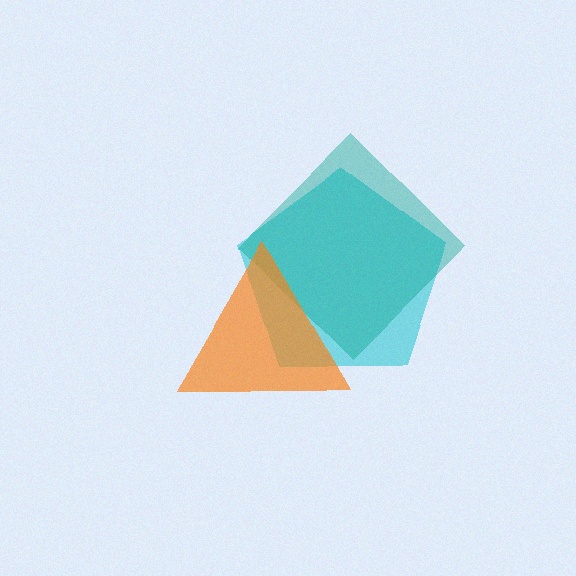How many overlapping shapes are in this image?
There are 3 overlapping shapes in the image.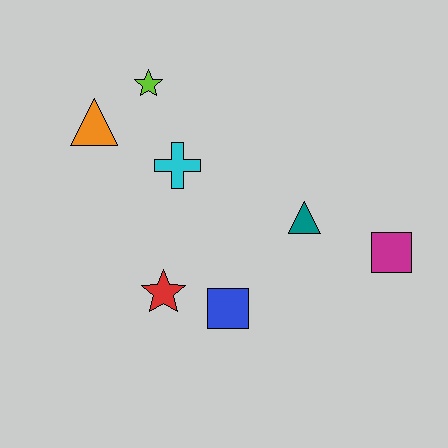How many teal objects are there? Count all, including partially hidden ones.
There is 1 teal object.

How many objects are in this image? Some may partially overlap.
There are 7 objects.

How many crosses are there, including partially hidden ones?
There is 1 cross.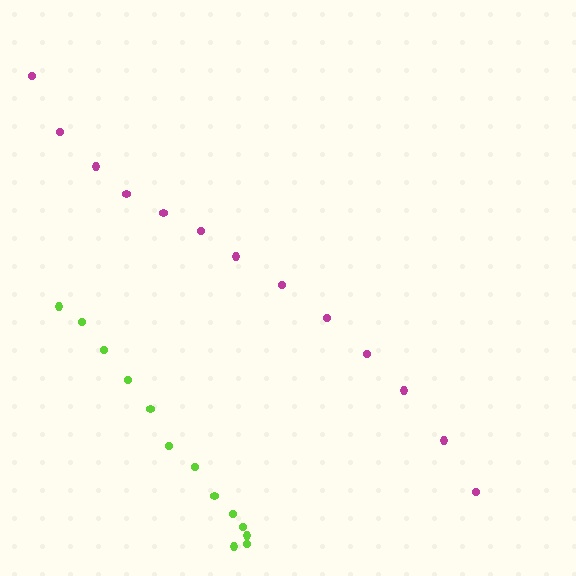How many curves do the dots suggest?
There are 2 distinct paths.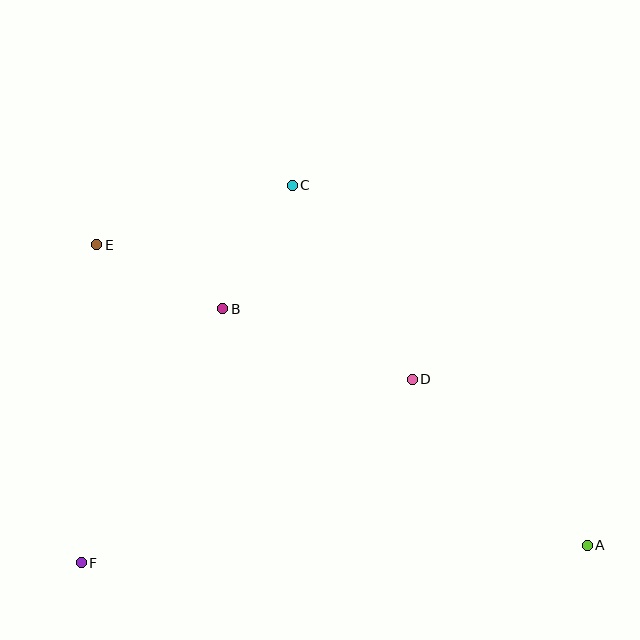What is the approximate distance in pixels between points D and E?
The distance between D and E is approximately 343 pixels.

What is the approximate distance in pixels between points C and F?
The distance between C and F is approximately 432 pixels.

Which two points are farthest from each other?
Points A and E are farthest from each other.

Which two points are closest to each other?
Points B and E are closest to each other.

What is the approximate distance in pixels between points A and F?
The distance between A and F is approximately 506 pixels.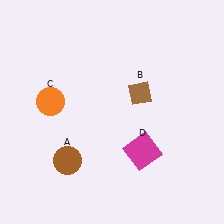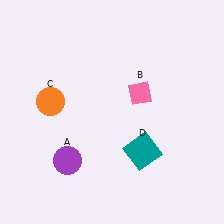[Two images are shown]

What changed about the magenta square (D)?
In Image 1, D is magenta. In Image 2, it changed to teal.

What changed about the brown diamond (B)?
In Image 1, B is brown. In Image 2, it changed to pink.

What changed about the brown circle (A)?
In Image 1, A is brown. In Image 2, it changed to purple.